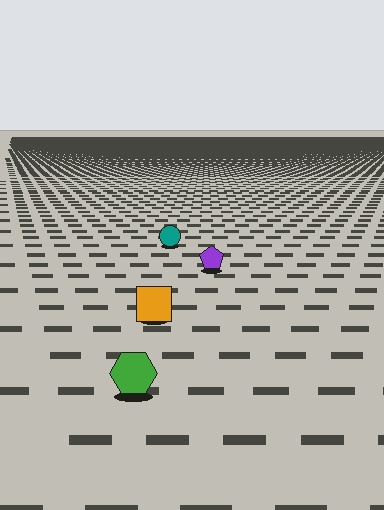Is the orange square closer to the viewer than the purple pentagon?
Yes. The orange square is closer — you can tell from the texture gradient: the ground texture is coarser near it.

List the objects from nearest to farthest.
From nearest to farthest: the green hexagon, the orange square, the purple pentagon, the teal circle.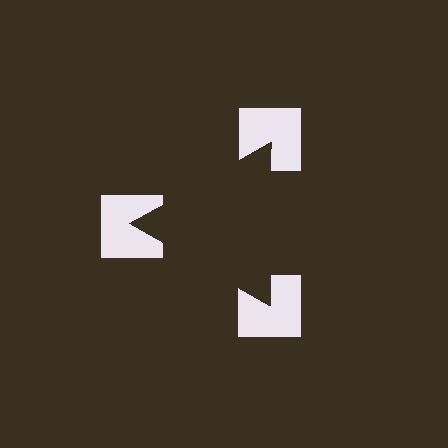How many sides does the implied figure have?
3 sides.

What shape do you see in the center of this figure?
An illusory triangle — its edges are inferred from the aligned wedge cuts in the notched squares, not physically drawn.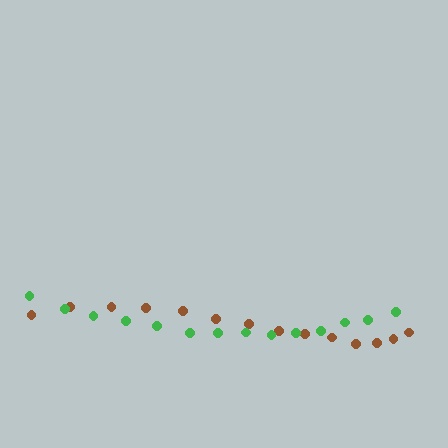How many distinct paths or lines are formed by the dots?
There are 2 distinct paths.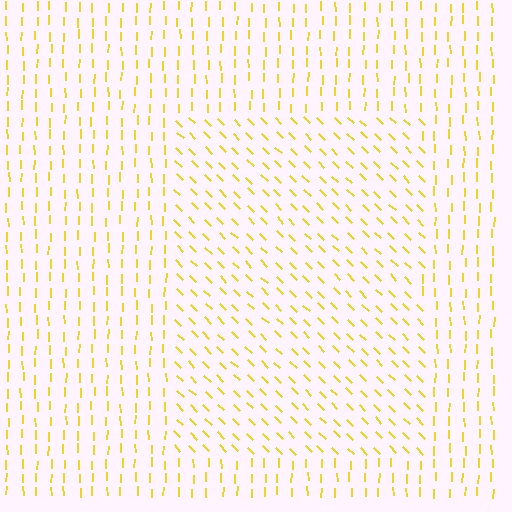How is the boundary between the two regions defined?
The boundary is defined purely by a change in line orientation (approximately 45 degrees difference). All lines are the same color and thickness.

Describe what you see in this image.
The image is filled with small yellow line segments. A rectangle region in the image has lines oriented differently from the surrounding lines, creating a visible texture boundary.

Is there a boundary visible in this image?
Yes, there is a texture boundary formed by a change in line orientation.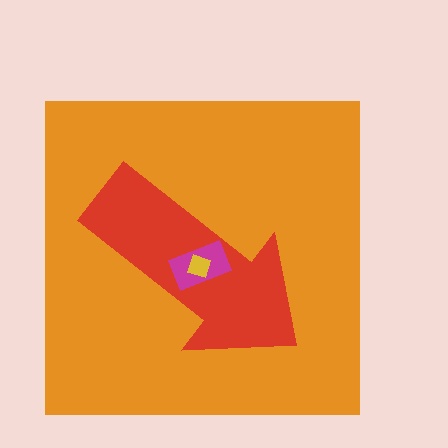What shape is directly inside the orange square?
The red arrow.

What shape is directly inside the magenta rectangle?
The yellow diamond.